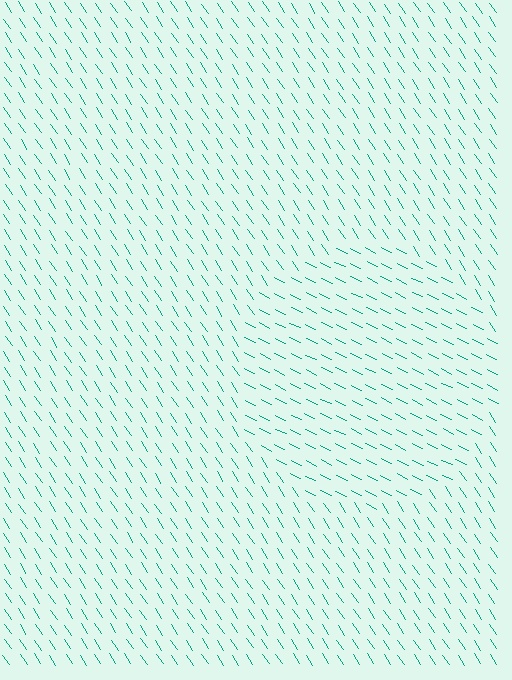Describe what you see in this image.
The image is filled with small teal line segments. A circle region in the image has lines oriented differently from the surrounding lines, creating a visible texture boundary.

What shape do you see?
I see a circle.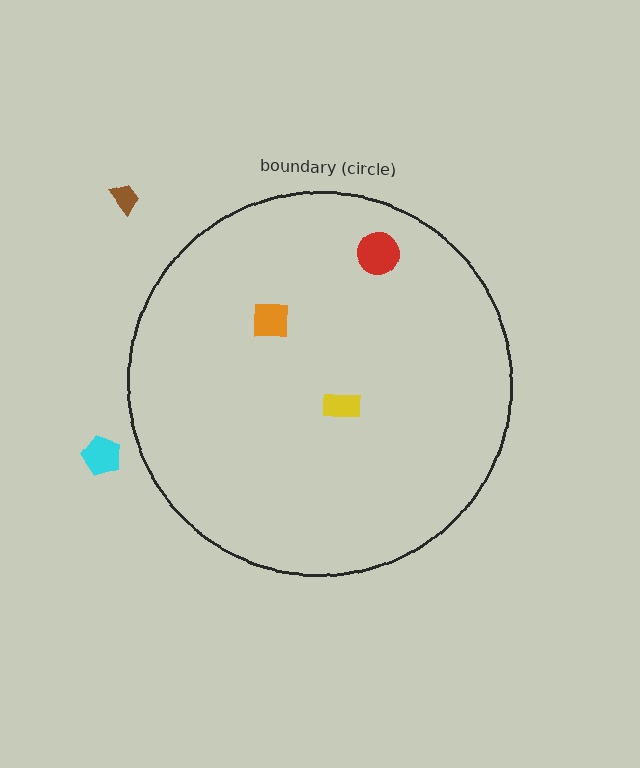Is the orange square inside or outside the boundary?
Inside.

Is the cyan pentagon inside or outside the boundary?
Outside.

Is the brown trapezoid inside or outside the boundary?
Outside.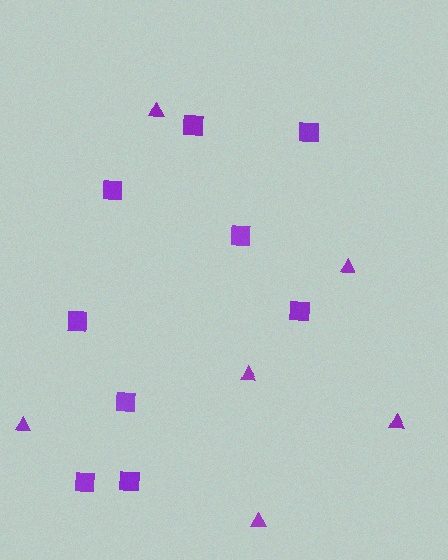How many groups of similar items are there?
There are 2 groups: one group of triangles (6) and one group of squares (9).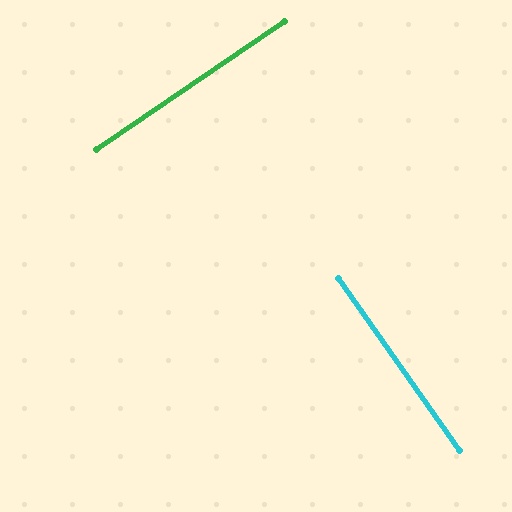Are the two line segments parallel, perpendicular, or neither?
Perpendicular — they meet at approximately 89°.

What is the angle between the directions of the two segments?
Approximately 89 degrees.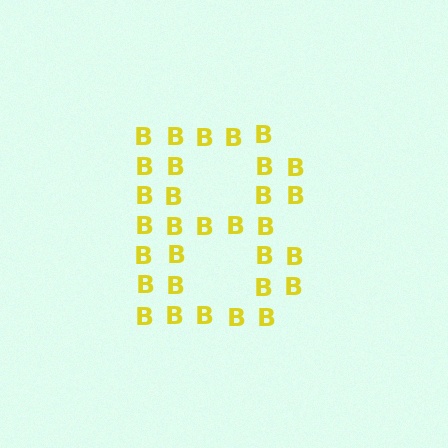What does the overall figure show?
The overall figure shows the letter B.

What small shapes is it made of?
It is made of small letter B's.